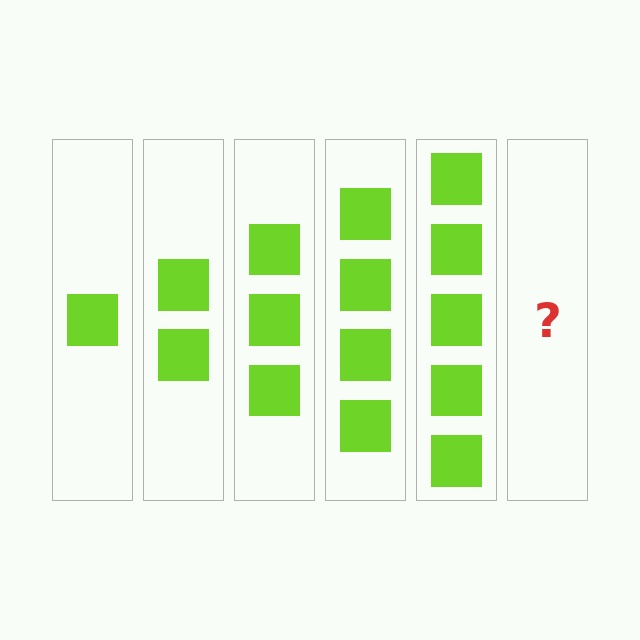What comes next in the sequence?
The next element should be 6 squares.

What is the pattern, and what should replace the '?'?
The pattern is that each step adds one more square. The '?' should be 6 squares.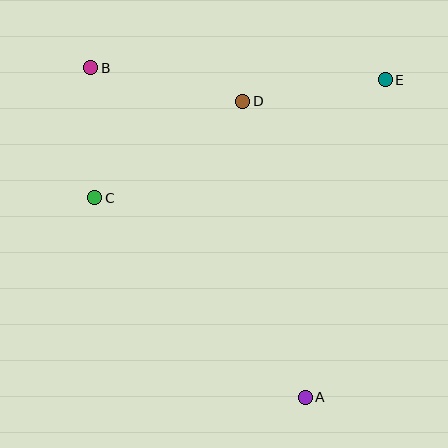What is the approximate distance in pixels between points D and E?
The distance between D and E is approximately 144 pixels.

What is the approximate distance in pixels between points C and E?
The distance between C and E is approximately 314 pixels.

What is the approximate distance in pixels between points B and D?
The distance between B and D is approximately 155 pixels.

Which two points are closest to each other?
Points B and C are closest to each other.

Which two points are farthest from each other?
Points A and B are farthest from each other.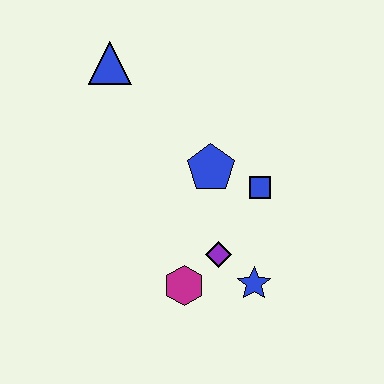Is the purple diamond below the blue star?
No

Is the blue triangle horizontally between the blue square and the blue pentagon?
No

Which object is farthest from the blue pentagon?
The blue triangle is farthest from the blue pentagon.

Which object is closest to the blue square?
The blue pentagon is closest to the blue square.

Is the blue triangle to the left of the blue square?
Yes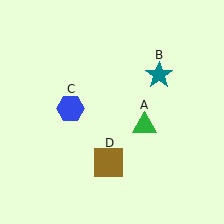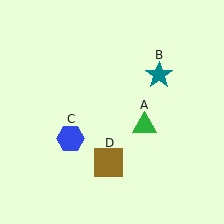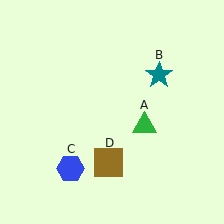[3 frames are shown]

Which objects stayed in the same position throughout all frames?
Green triangle (object A) and teal star (object B) and brown square (object D) remained stationary.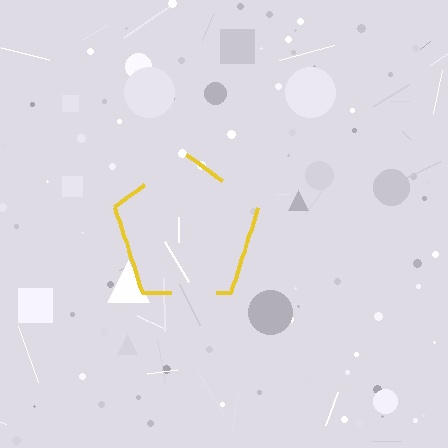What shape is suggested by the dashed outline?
The dashed outline suggests a pentagon.